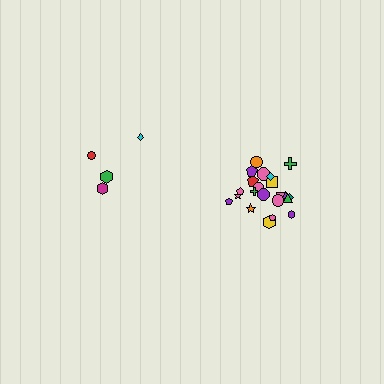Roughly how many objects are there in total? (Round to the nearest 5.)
Roughly 25 objects in total.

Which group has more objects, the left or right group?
The right group.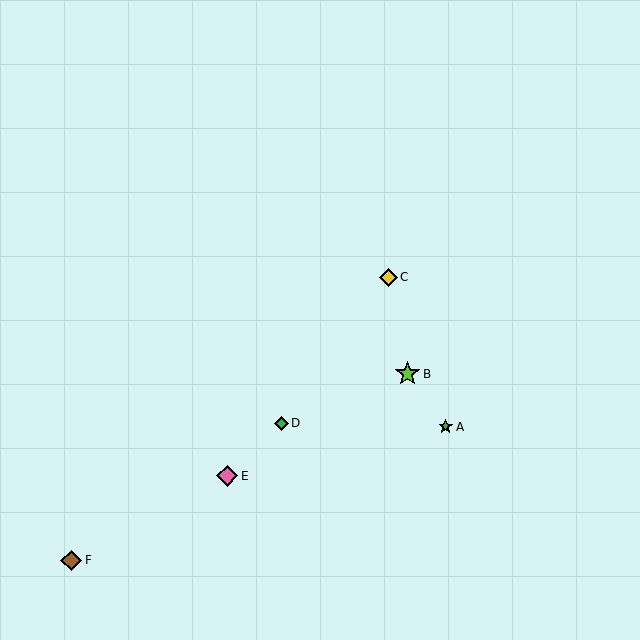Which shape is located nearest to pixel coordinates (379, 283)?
The yellow diamond (labeled C) at (389, 277) is nearest to that location.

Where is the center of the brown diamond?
The center of the brown diamond is at (71, 560).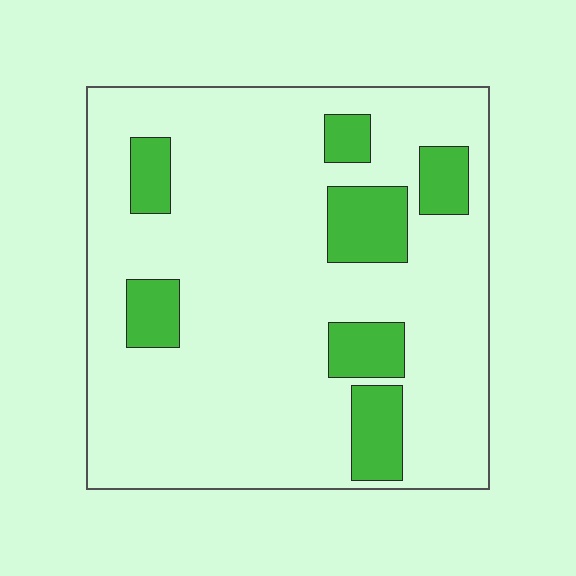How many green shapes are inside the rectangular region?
7.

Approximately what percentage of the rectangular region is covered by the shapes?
Approximately 15%.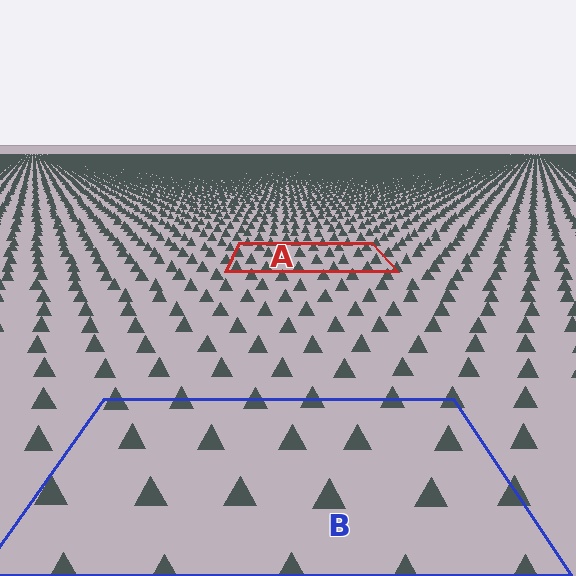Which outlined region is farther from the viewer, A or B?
Region A is farther from the viewer — the texture elements inside it appear smaller and more densely packed.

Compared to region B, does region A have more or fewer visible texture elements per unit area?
Region A has more texture elements per unit area — they are packed more densely because it is farther away.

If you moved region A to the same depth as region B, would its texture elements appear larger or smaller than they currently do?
They would appear larger. At a closer depth, the same texture elements are projected at a bigger on-screen size.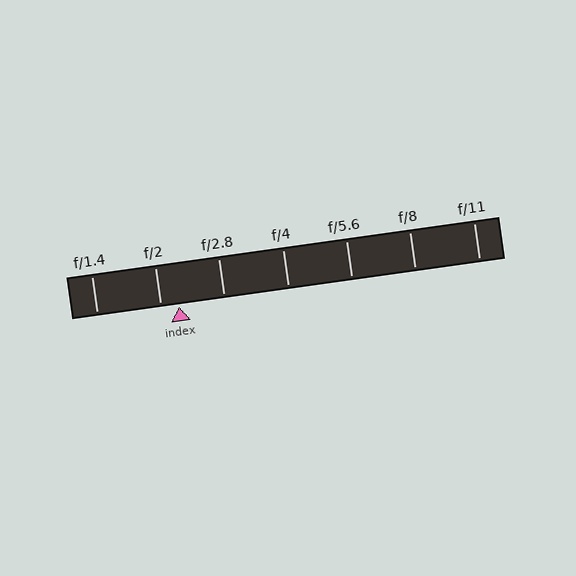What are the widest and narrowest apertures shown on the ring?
The widest aperture shown is f/1.4 and the narrowest is f/11.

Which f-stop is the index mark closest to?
The index mark is closest to f/2.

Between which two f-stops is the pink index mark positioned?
The index mark is between f/2 and f/2.8.